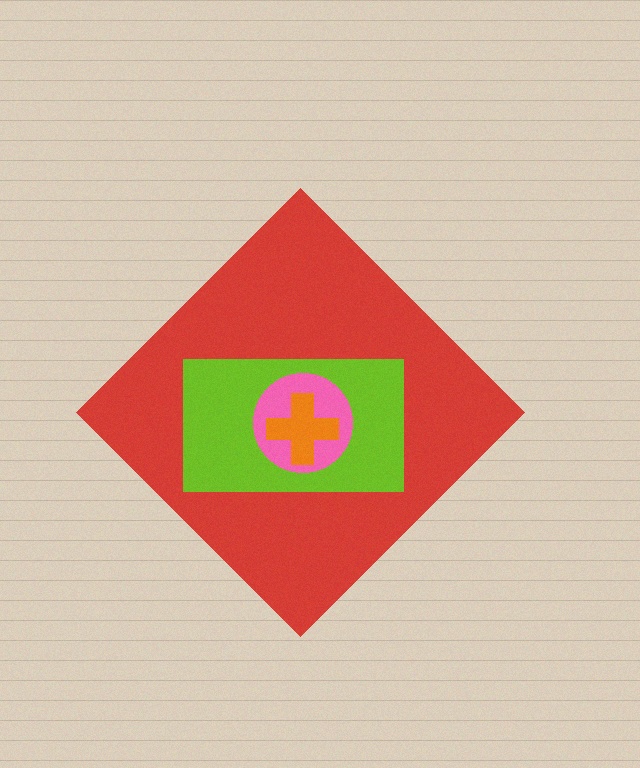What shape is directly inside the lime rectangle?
The pink circle.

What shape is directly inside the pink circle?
The orange cross.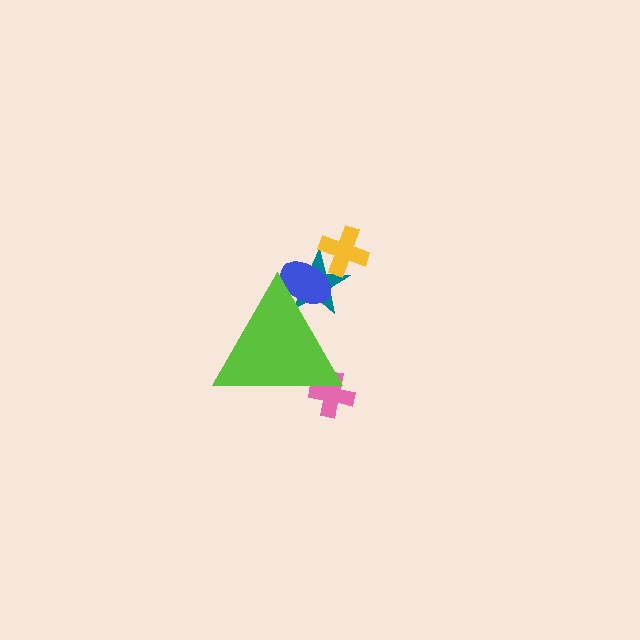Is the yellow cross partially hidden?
No, the yellow cross is fully visible.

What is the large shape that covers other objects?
A lime triangle.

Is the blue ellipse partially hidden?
Yes, the blue ellipse is partially hidden behind the lime triangle.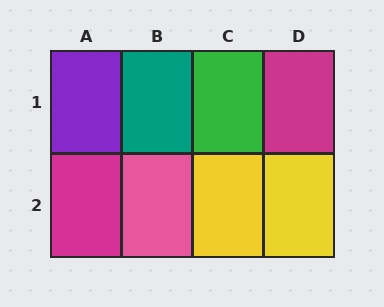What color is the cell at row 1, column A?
Purple.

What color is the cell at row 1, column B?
Teal.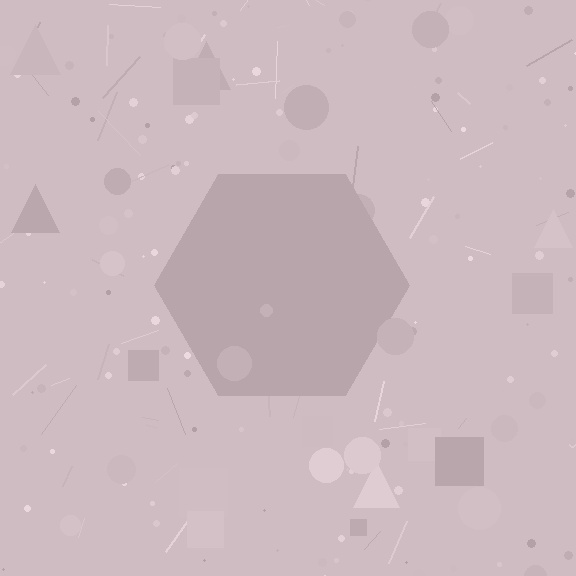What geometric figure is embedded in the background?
A hexagon is embedded in the background.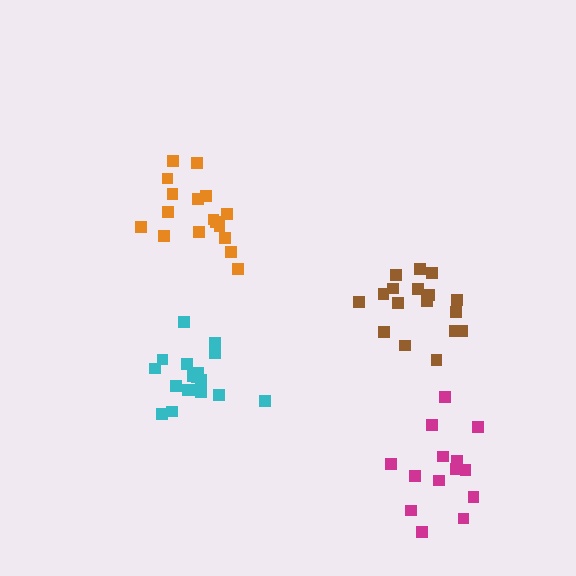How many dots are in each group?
Group 1: 18 dots, Group 2: 17 dots, Group 3: 17 dots, Group 4: 15 dots (67 total).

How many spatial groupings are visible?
There are 4 spatial groupings.